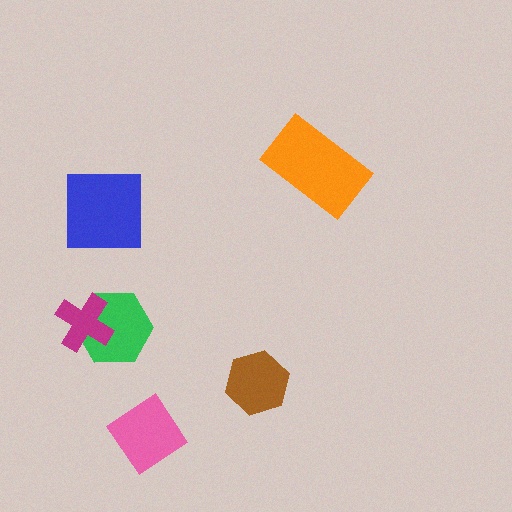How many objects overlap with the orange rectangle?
0 objects overlap with the orange rectangle.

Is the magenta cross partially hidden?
No, no other shape covers it.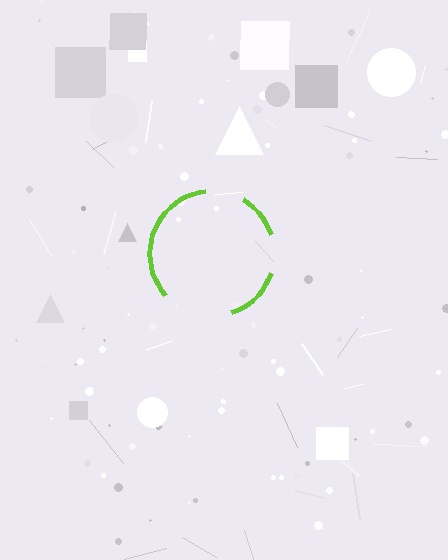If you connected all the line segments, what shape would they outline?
They would outline a circle.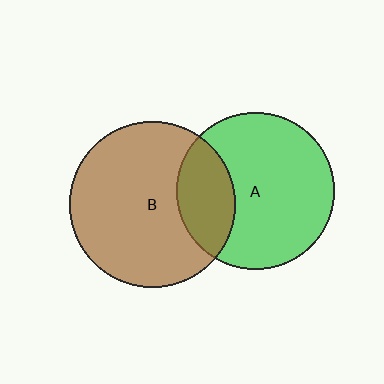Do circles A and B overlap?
Yes.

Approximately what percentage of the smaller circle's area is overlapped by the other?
Approximately 25%.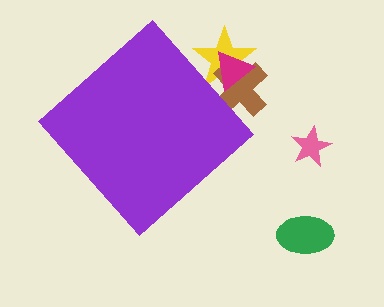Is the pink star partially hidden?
No, the pink star is fully visible.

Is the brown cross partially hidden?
Yes, the brown cross is partially hidden behind the purple diamond.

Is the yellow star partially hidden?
Yes, the yellow star is partially hidden behind the purple diamond.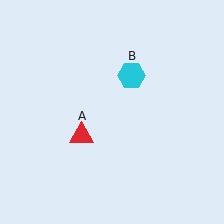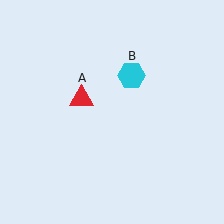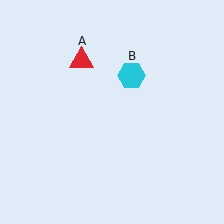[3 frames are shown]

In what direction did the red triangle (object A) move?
The red triangle (object A) moved up.